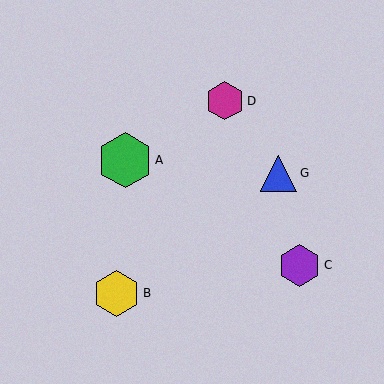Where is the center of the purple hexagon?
The center of the purple hexagon is at (300, 265).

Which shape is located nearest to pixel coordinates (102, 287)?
The yellow hexagon (labeled B) at (117, 293) is nearest to that location.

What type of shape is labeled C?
Shape C is a purple hexagon.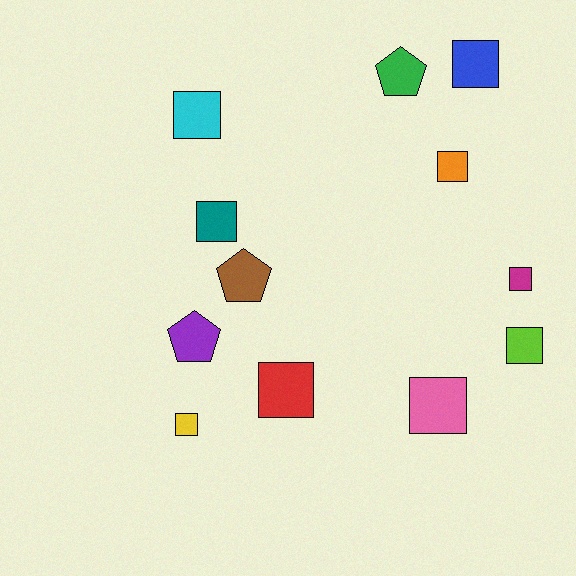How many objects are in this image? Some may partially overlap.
There are 12 objects.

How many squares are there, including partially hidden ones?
There are 9 squares.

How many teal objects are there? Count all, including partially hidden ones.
There is 1 teal object.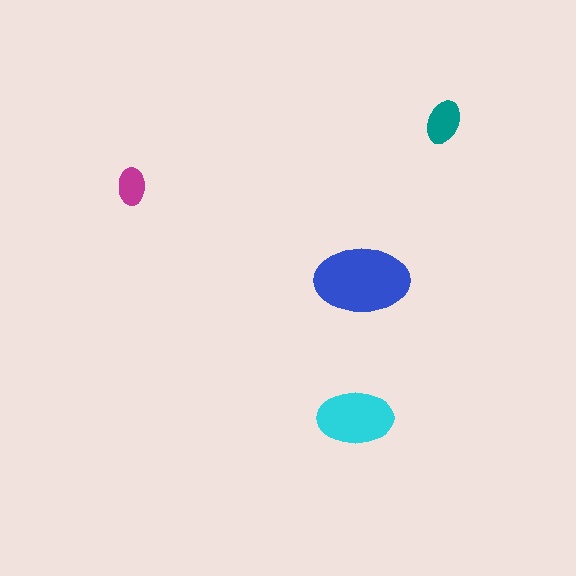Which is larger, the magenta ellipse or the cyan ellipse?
The cyan one.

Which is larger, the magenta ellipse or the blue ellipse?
The blue one.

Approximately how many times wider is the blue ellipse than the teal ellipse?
About 2 times wider.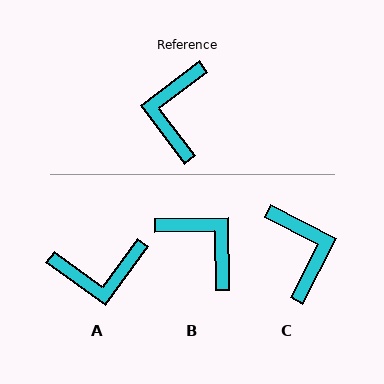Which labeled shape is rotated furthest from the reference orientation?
C, about 154 degrees away.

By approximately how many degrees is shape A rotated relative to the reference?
Approximately 107 degrees counter-clockwise.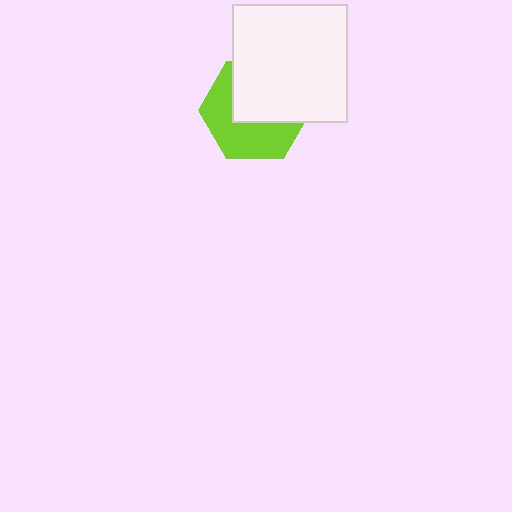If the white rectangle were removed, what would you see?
You would see the complete lime hexagon.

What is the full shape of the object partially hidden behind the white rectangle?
The partially hidden object is a lime hexagon.